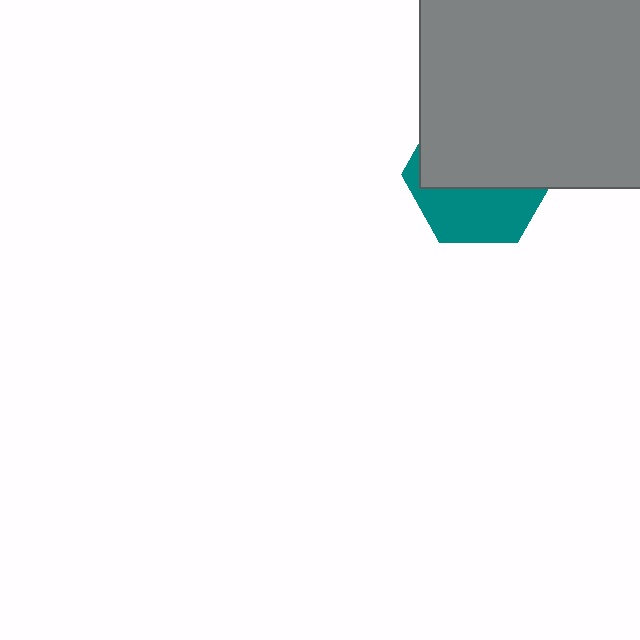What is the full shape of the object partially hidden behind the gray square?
The partially hidden object is a teal hexagon.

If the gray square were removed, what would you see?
You would see the complete teal hexagon.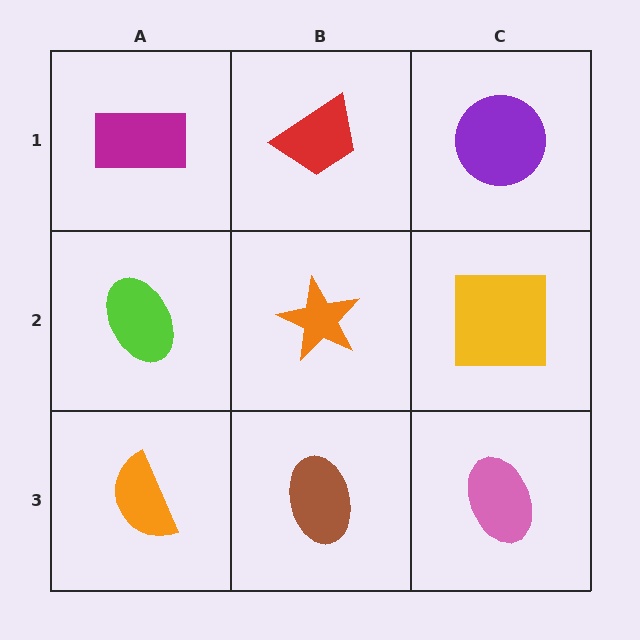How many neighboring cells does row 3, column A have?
2.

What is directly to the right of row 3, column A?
A brown ellipse.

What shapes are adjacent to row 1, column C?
A yellow square (row 2, column C), a red trapezoid (row 1, column B).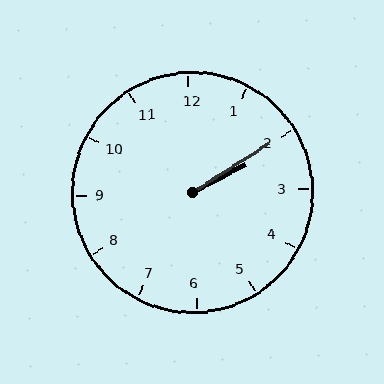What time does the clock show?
2:10.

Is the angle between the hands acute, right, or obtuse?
It is acute.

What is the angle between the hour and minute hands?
Approximately 5 degrees.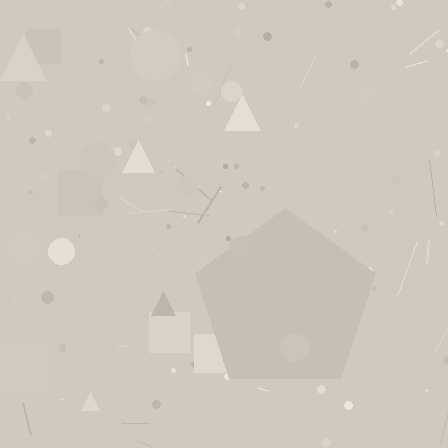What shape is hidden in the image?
A pentagon is hidden in the image.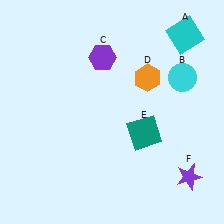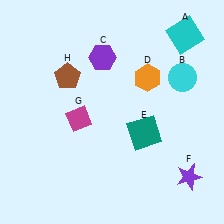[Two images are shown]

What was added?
A magenta diamond (G), a brown pentagon (H) were added in Image 2.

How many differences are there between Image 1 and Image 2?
There are 2 differences between the two images.